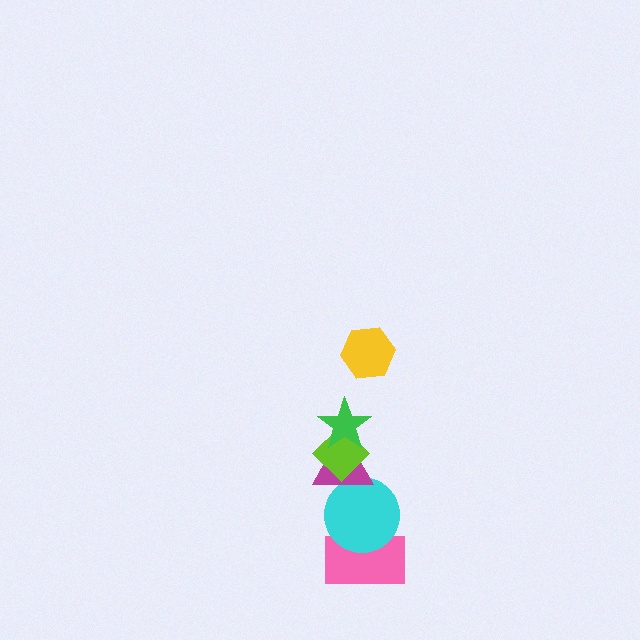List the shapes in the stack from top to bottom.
From top to bottom: the yellow hexagon, the green star, the lime diamond, the magenta triangle, the cyan circle, the pink rectangle.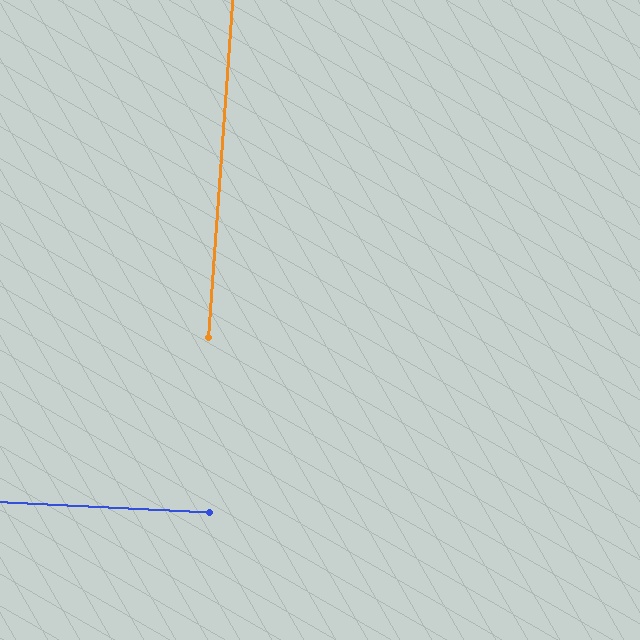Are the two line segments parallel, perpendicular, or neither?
Perpendicular — they meet at approximately 89°.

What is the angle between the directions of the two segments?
Approximately 89 degrees.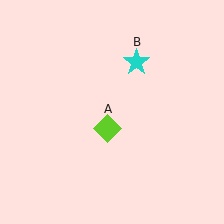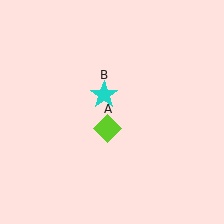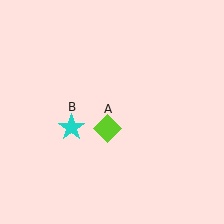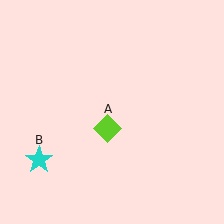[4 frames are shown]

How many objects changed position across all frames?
1 object changed position: cyan star (object B).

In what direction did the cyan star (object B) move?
The cyan star (object B) moved down and to the left.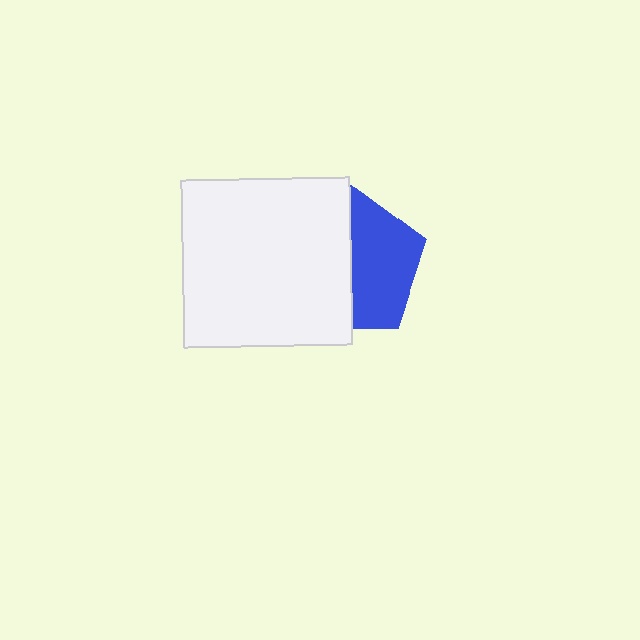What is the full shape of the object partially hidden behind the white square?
The partially hidden object is a blue pentagon.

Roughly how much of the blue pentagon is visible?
About half of it is visible (roughly 48%).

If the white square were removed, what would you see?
You would see the complete blue pentagon.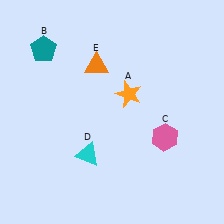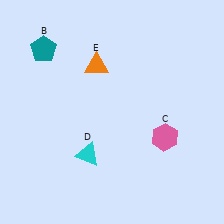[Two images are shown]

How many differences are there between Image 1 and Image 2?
There is 1 difference between the two images.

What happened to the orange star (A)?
The orange star (A) was removed in Image 2. It was in the top-right area of Image 1.